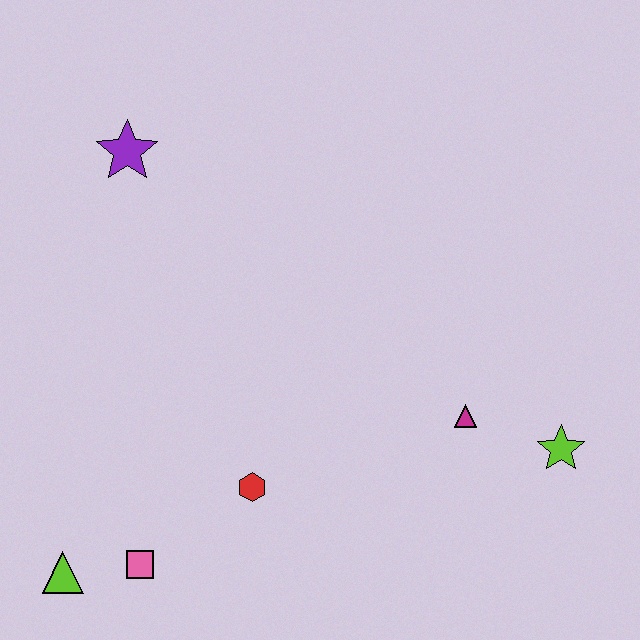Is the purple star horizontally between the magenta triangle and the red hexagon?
No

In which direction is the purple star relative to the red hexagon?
The purple star is above the red hexagon.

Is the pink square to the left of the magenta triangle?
Yes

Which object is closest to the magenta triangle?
The lime star is closest to the magenta triangle.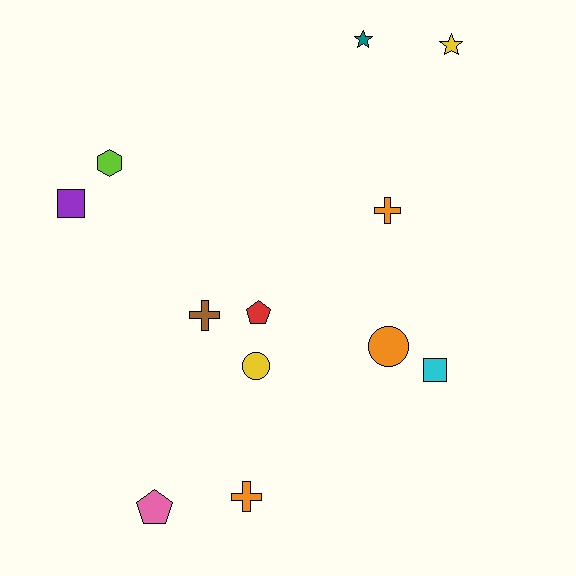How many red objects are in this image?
There is 1 red object.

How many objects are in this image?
There are 12 objects.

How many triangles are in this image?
There are no triangles.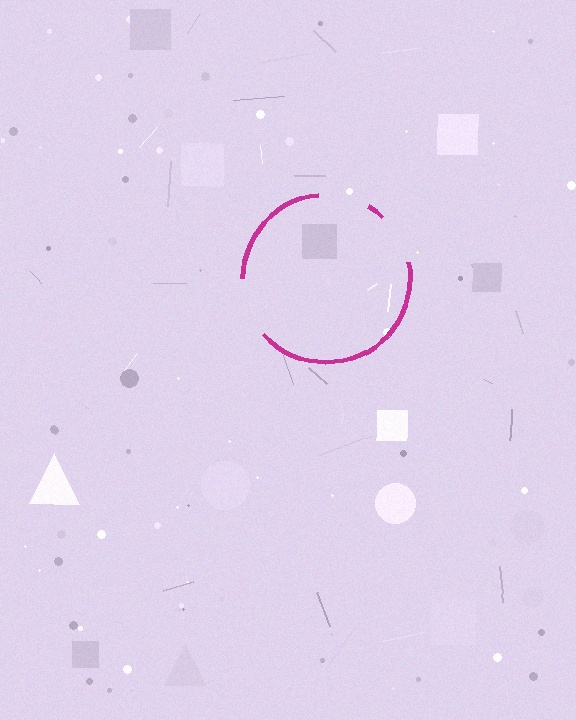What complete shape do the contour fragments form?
The contour fragments form a circle.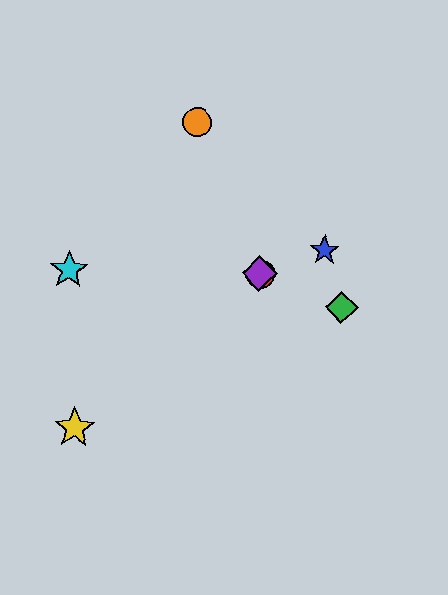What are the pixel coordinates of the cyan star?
The cyan star is at (69, 270).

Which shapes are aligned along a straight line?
The red circle, the green diamond, the purple diamond are aligned along a straight line.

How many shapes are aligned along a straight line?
3 shapes (the red circle, the green diamond, the purple diamond) are aligned along a straight line.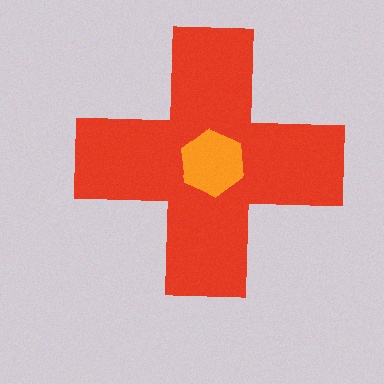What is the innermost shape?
The orange hexagon.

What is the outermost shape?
The red cross.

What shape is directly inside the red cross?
The orange hexagon.